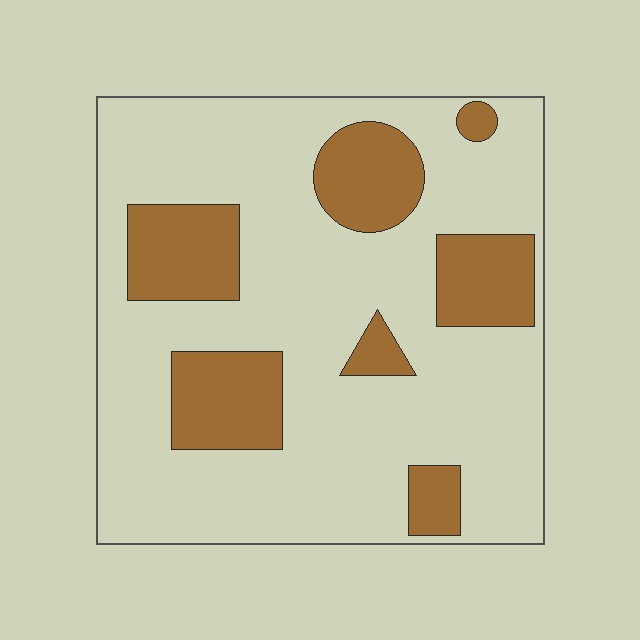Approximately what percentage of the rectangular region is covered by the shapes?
Approximately 25%.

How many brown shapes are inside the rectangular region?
7.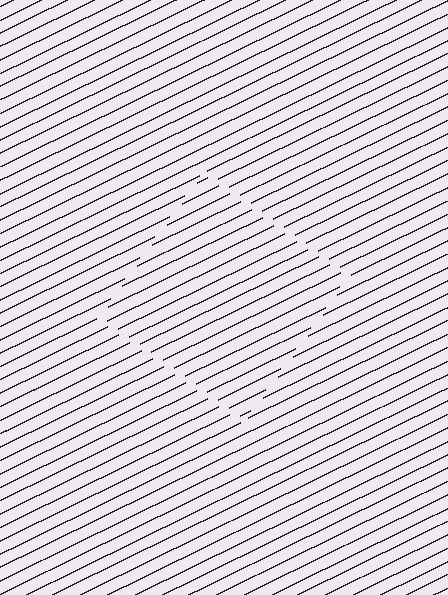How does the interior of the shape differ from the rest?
The interior of the shape contains the same grating, shifted by half a period — the contour is defined by the phase discontinuity where line-ends from the inner and outer gratings abut.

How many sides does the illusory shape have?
4 sides — the line-ends trace a square.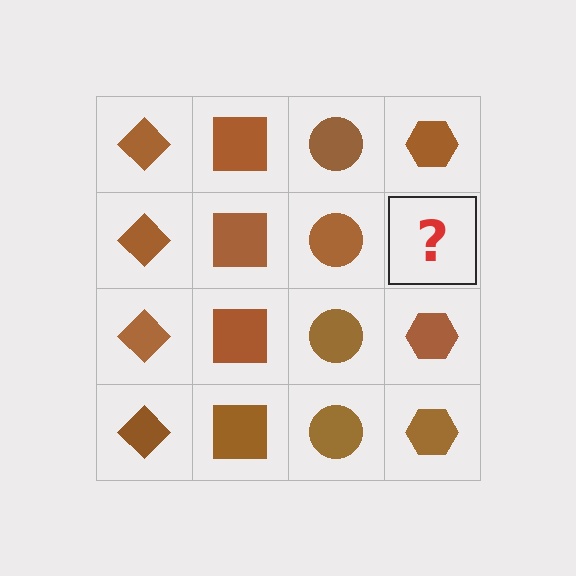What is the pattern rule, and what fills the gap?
The rule is that each column has a consistent shape. The gap should be filled with a brown hexagon.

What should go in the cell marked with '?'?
The missing cell should contain a brown hexagon.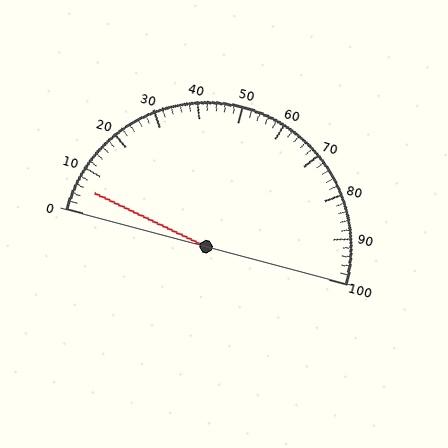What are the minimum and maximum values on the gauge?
The gauge ranges from 0 to 100.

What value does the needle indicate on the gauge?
The needle indicates approximately 6.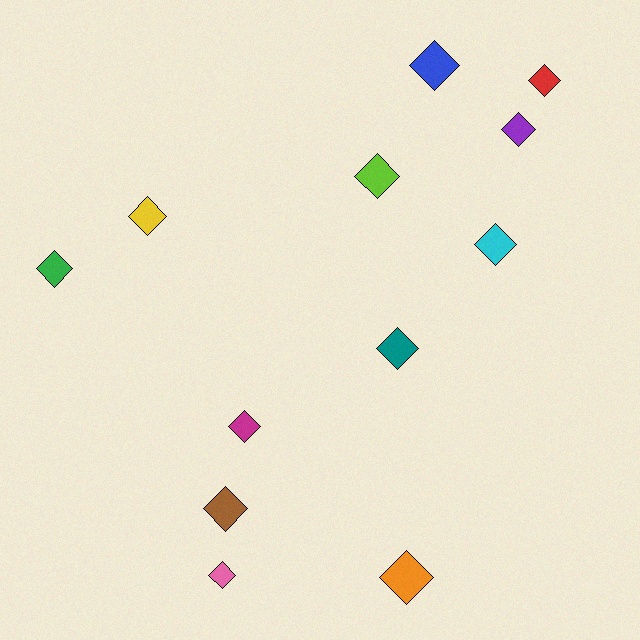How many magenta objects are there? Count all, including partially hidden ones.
There is 1 magenta object.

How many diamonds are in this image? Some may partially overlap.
There are 12 diamonds.